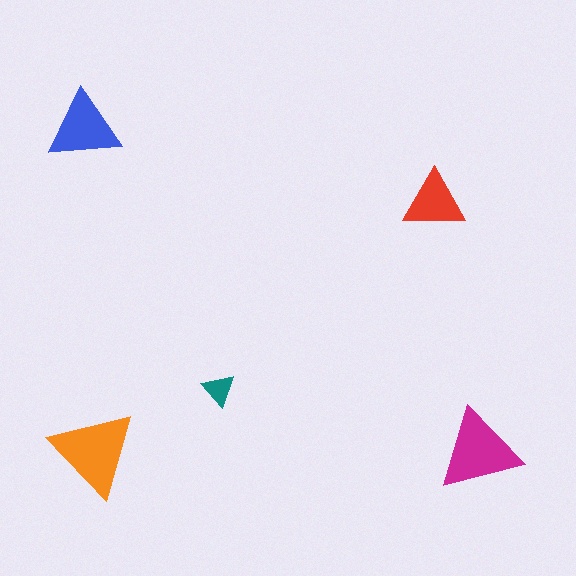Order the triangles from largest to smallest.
the orange one, the magenta one, the blue one, the red one, the teal one.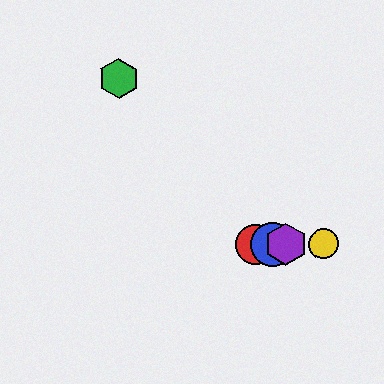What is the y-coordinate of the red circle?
The red circle is at y≈244.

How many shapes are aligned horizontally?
4 shapes (the red circle, the blue circle, the yellow circle, the purple hexagon) are aligned horizontally.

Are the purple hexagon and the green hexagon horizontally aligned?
No, the purple hexagon is at y≈244 and the green hexagon is at y≈79.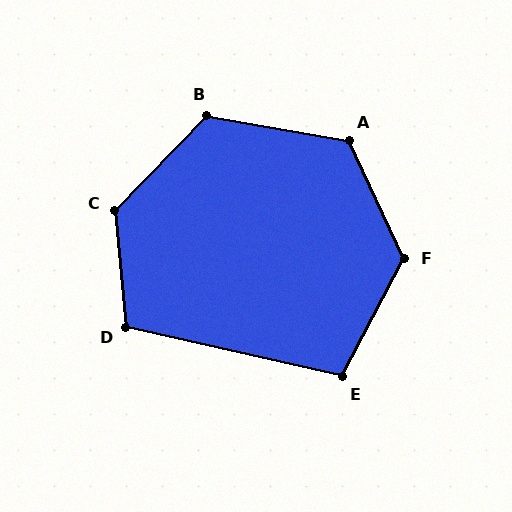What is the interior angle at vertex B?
Approximately 125 degrees (obtuse).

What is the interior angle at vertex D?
Approximately 108 degrees (obtuse).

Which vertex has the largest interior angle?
C, at approximately 130 degrees.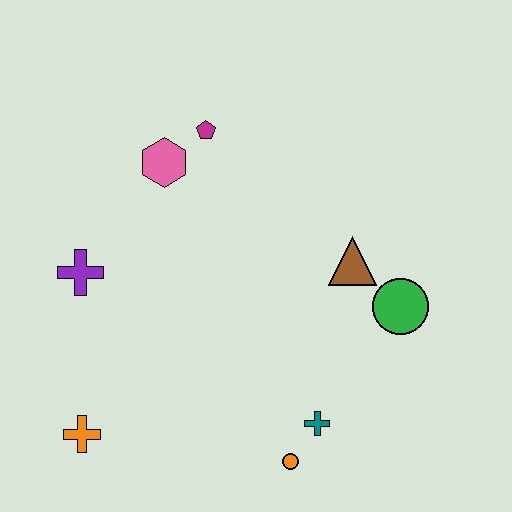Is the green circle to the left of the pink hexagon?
No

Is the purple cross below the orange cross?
No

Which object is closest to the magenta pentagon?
The pink hexagon is closest to the magenta pentagon.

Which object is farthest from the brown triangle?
The orange cross is farthest from the brown triangle.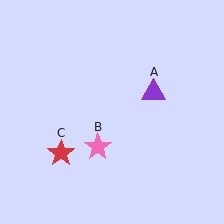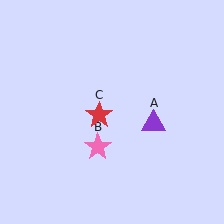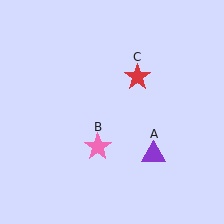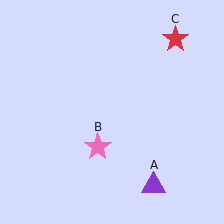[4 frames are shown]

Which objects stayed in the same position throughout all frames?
Pink star (object B) remained stationary.